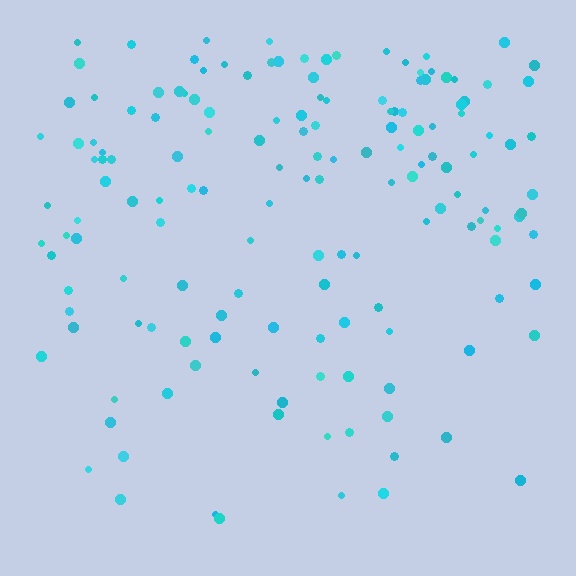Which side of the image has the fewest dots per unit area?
The bottom.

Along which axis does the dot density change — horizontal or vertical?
Vertical.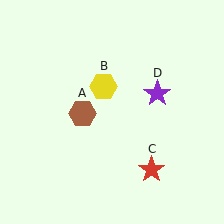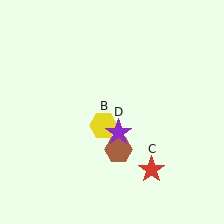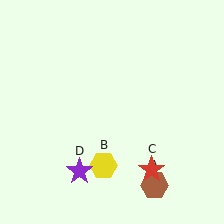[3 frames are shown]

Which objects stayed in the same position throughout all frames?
Red star (object C) remained stationary.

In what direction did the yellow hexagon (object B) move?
The yellow hexagon (object B) moved down.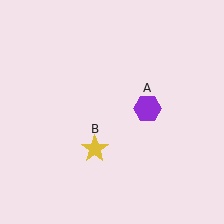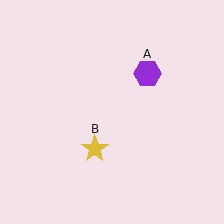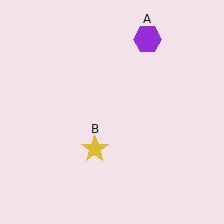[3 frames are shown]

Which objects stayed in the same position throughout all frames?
Yellow star (object B) remained stationary.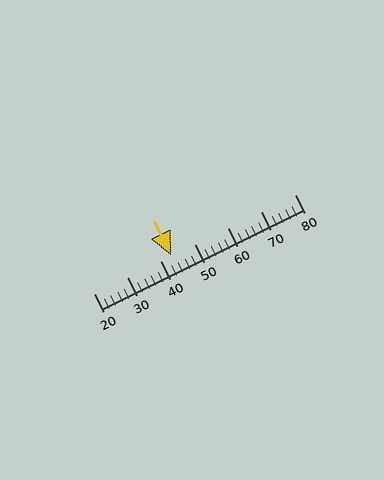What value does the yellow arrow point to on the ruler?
The yellow arrow points to approximately 43.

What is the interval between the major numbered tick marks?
The major tick marks are spaced 10 units apart.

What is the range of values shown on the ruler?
The ruler shows values from 20 to 80.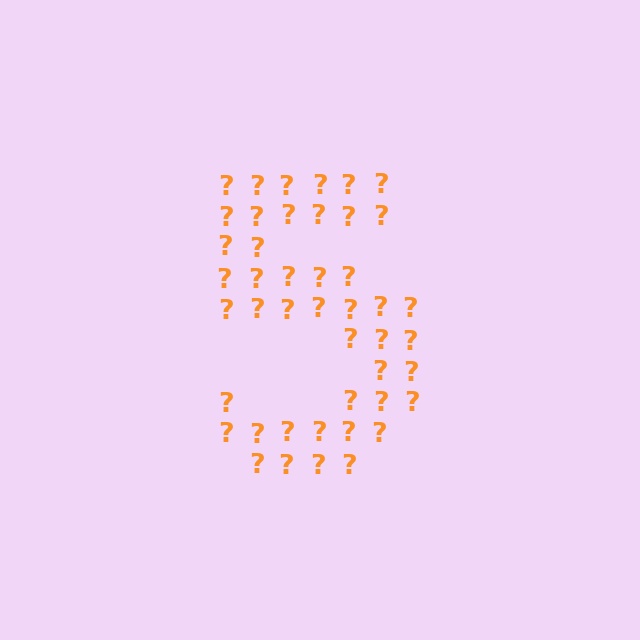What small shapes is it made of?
It is made of small question marks.